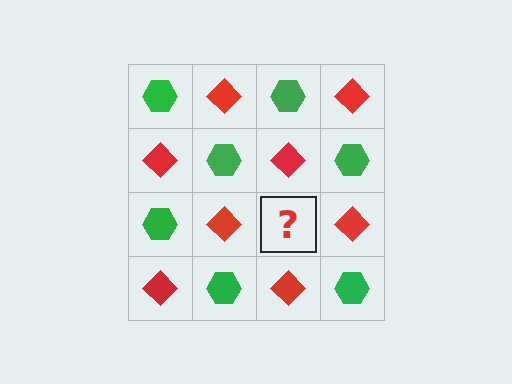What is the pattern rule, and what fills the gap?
The rule is that it alternates green hexagon and red diamond in a checkerboard pattern. The gap should be filled with a green hexagon.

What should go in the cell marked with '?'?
The missing cell should contain a green hexagon.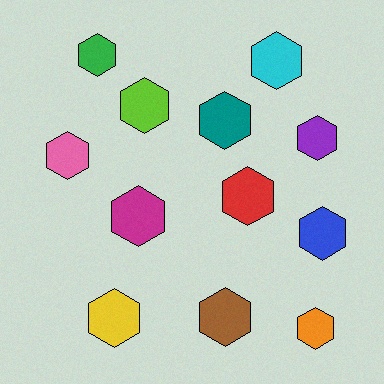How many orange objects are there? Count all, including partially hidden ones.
There is 1 orange object.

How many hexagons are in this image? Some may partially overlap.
There are 12 hexagons.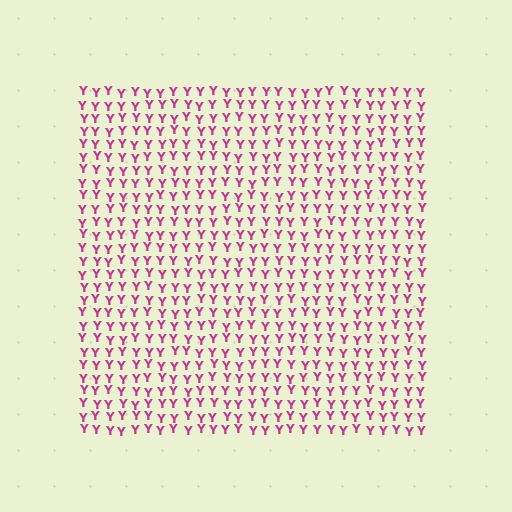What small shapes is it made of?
It is made of small letter Y's.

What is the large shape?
The large shape is a square.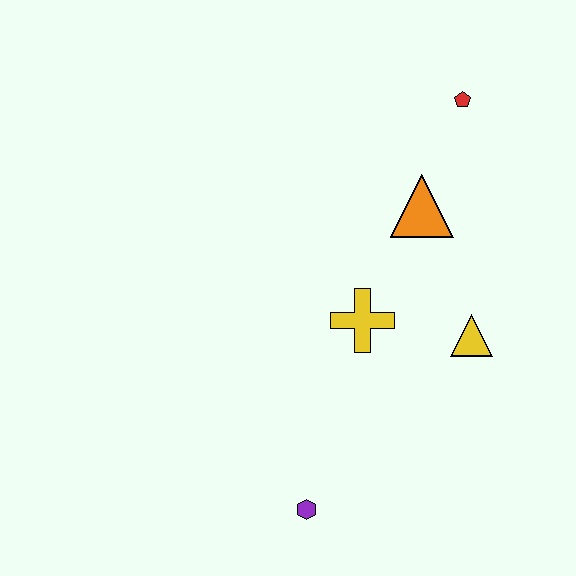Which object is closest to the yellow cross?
The yellow triangle is closest to the yellow cross.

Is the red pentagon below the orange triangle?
No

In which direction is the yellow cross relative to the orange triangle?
The yellow cross is below the orange triangle.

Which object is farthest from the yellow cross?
The red pentagon is farthest from the yellow cross.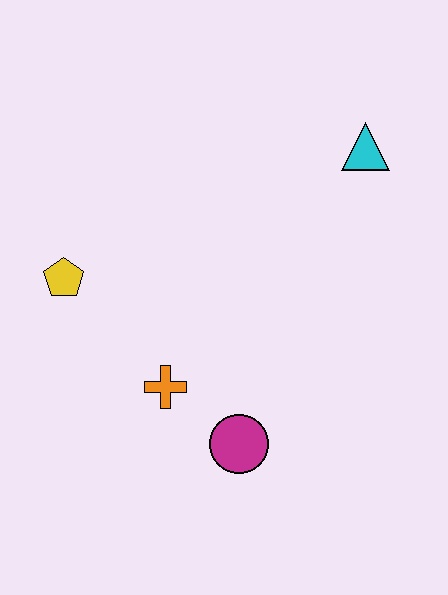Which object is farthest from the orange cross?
The cyan triangle is farthest from the orange cross.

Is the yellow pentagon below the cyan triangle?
Yes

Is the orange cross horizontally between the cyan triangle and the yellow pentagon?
Yes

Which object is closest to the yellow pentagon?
The orange cross is closest to the yellow pentagon.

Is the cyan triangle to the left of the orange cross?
No